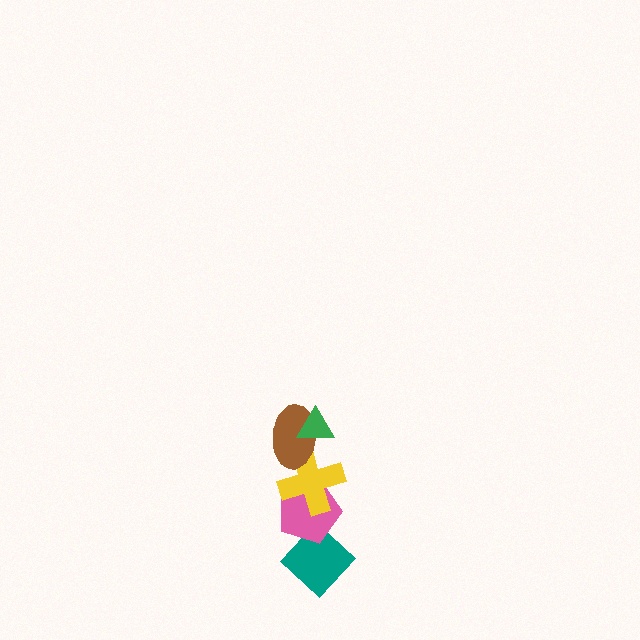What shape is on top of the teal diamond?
The pink pentagon is on top of the teal diamond.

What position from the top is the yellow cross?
The yellow cross is 3rd from the top.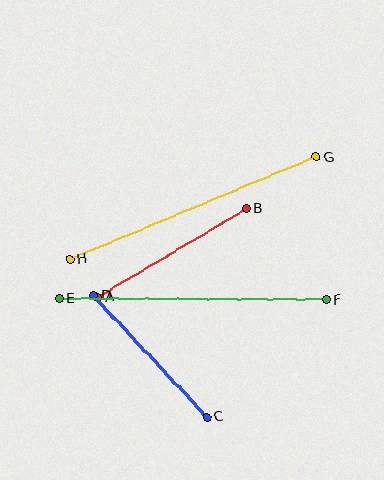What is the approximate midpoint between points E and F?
The midpoint is at approximately (193, 299) pixels.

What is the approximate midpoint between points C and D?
The midpoint is at approximately (150, 356) pixels.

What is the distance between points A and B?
The distance is approximately 173 pixels.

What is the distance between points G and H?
The distance is approximately 267 pixels.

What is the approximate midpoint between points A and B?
The midpoint is at approximately (172, 253) pixels.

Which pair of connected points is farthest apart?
Points E and F are farthest apart.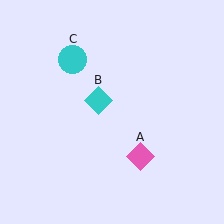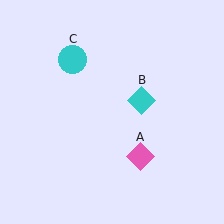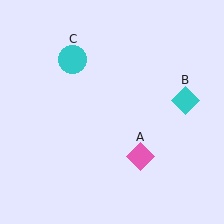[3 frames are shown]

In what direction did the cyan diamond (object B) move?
The cyan diamond (object B) moved right.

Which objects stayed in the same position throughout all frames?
Pink diamond (object A) and cyan circle (object C) remained stationary.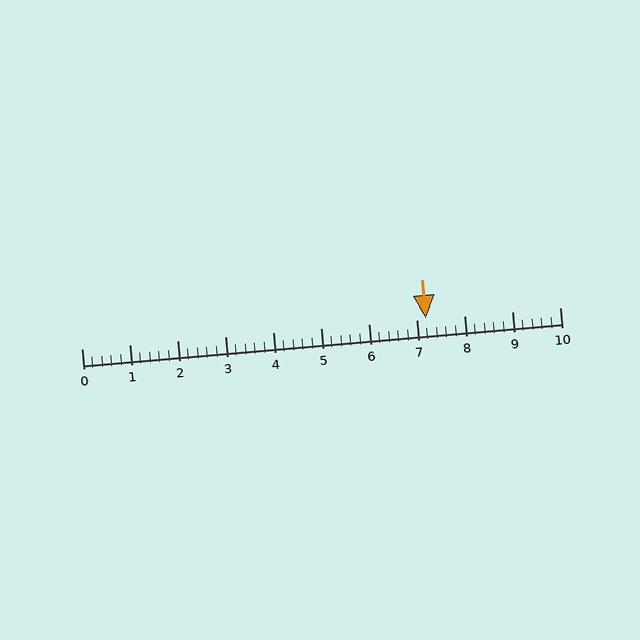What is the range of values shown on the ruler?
The ruler shows values from 0 to 10.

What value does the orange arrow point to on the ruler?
The orange arrow points to approximately 7.2.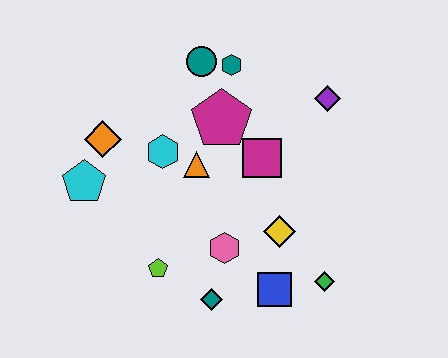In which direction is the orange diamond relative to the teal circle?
The orange diamond is to the left of the teal circle.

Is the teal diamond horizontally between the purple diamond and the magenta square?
No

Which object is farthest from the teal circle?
The green diamond is farthest from the teal circle.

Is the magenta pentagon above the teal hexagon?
No